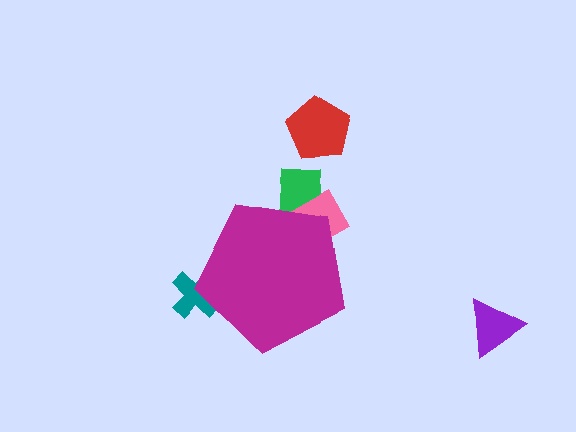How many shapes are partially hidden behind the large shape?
3 shapes are partially hidden.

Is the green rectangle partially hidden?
Yes, the green rectangle is partially hidden behind the magenta pentagon.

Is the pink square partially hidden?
Yes, the pink square is partially hidden behind the magenta pentagon.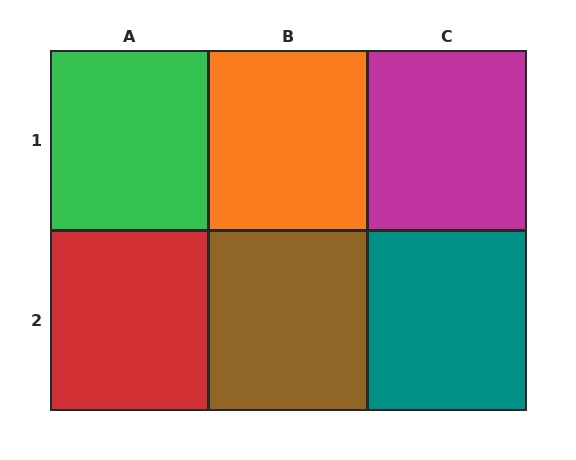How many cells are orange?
1 cell is orange.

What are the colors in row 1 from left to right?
Green, orange, magenta.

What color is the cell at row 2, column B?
Brown.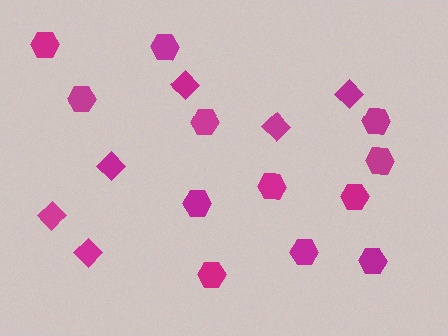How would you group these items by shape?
There are 2 groups: one group of diamonds (6) and one group of hexagons (12).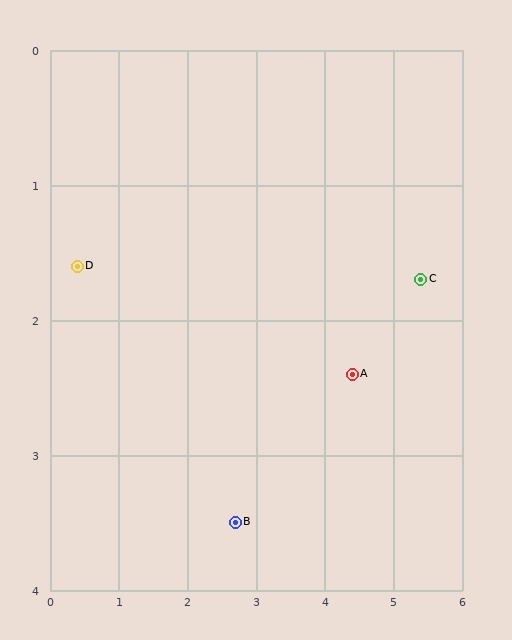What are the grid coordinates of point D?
Point D is at approximately (0.4, 1.6).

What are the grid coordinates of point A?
Point A is at approximately (4.4, 2.4).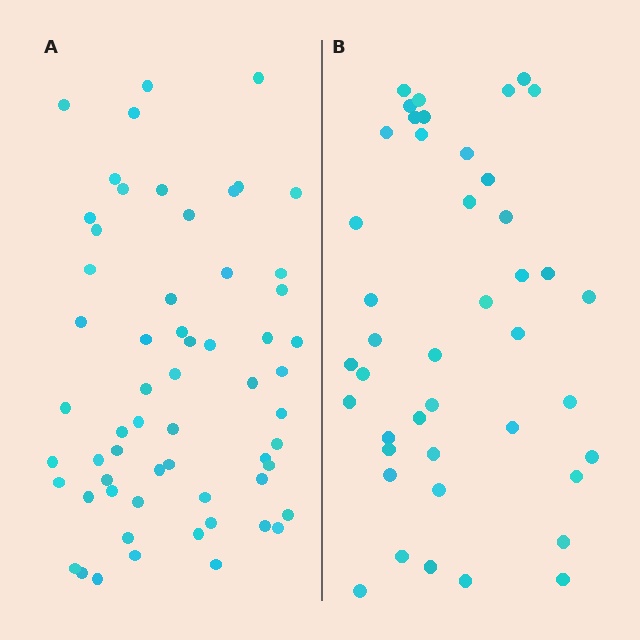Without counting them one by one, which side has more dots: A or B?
Region A (the left region) has more dots.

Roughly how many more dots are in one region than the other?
Region A has approximately 15 more dots than region B.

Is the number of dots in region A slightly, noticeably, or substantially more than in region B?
Region A has noticeably more, but not dramatically so. The ratio is roughly 1.4 to 1.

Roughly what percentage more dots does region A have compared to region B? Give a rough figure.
About 40% more.